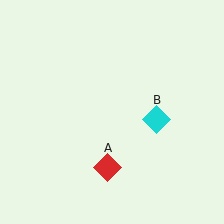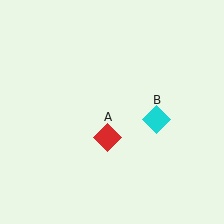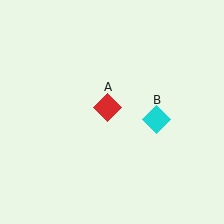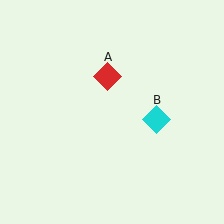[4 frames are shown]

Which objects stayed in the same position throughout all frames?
Cyan diamond (object B) remained stationary.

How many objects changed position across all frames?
1 object changed position: red diamond (object A).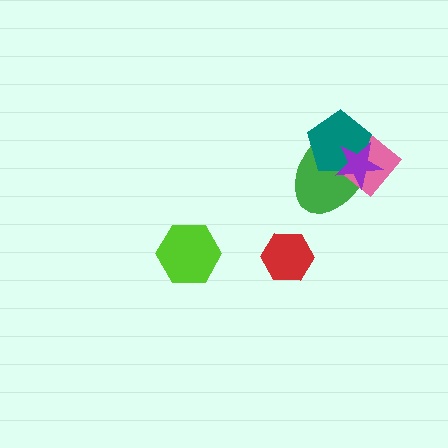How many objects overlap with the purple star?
3 objects overlap with the purple star.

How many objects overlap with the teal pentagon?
3 objects overlap with the teal pentagon.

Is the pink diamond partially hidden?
Yes, it is partially covered by another shape.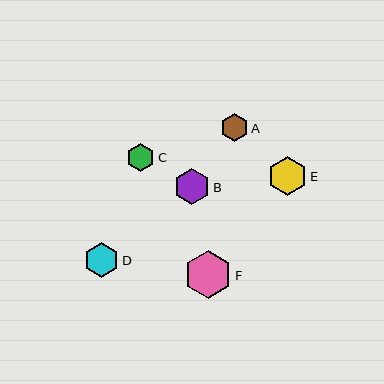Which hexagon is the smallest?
Hexagon A is the smallest with a size of approximately 28 pixels.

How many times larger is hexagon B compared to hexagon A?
Hexagon B is approximately 1.3 times the size of hexagon A.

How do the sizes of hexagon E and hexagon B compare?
Hexagon E and hexagon B are approximately the same size.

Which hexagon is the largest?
Hexagon F is the largest with a size of approximately 47 pixels.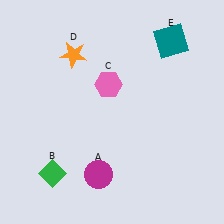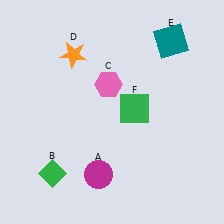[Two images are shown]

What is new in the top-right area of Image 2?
A green square (F) was added in the top-right area of Image 2.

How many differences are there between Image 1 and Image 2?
There is 1 difference between the two images.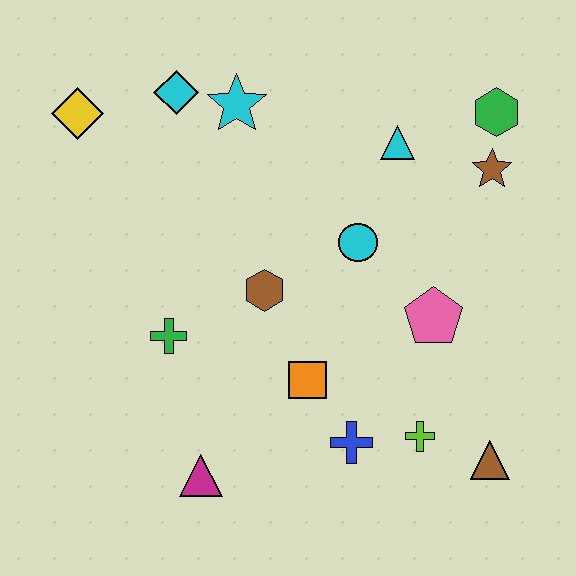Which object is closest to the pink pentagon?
The cyan circle is closest to the pink pentagon.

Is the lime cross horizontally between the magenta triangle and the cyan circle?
No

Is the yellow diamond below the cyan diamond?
Yes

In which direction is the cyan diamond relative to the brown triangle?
The cyan diamond is above the brown triangle.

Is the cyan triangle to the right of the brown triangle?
No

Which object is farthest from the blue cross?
The yellow diamond is farthest from the blue cross.